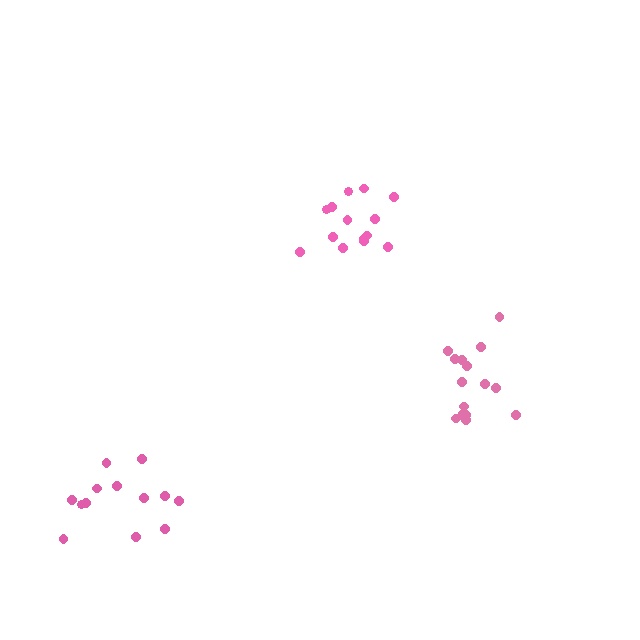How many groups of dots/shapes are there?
There are 3 groups.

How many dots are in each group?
Group 1: 14 dots, Group 2: 15 dots, Group 3: 13 dots (42 total).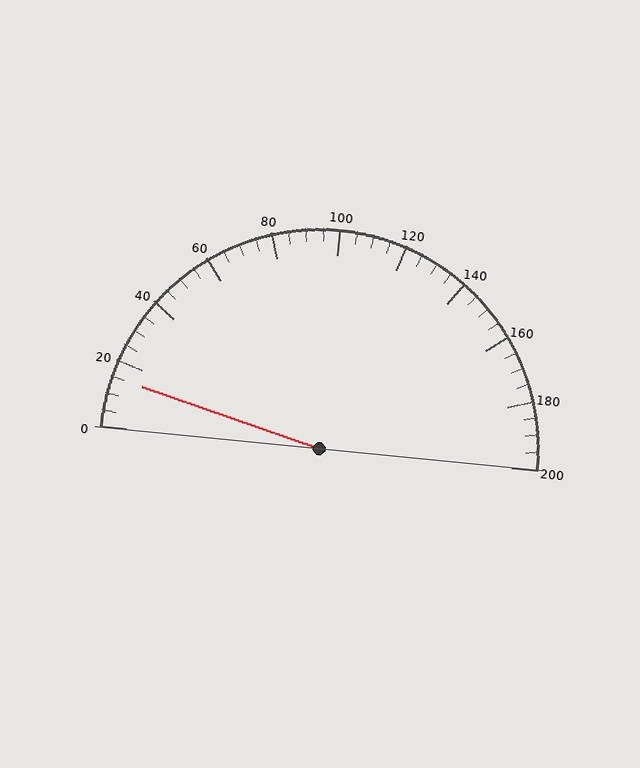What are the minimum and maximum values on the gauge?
The gauge ranges from 0 to 200.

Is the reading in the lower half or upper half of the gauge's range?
The reading is in the lower half of the range (0 to 200).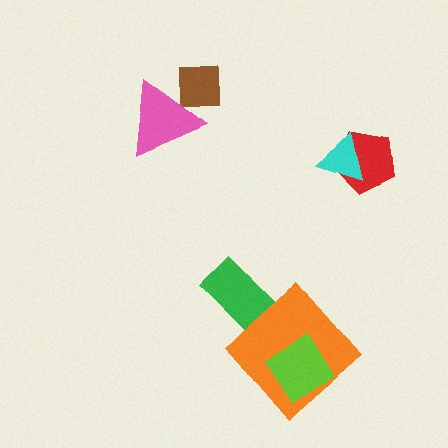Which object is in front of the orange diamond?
The lime diamond is in front of the orange diamond.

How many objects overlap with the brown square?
1 object overlaps with the brown square.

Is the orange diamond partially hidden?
Yes, it is partially covered by another shape.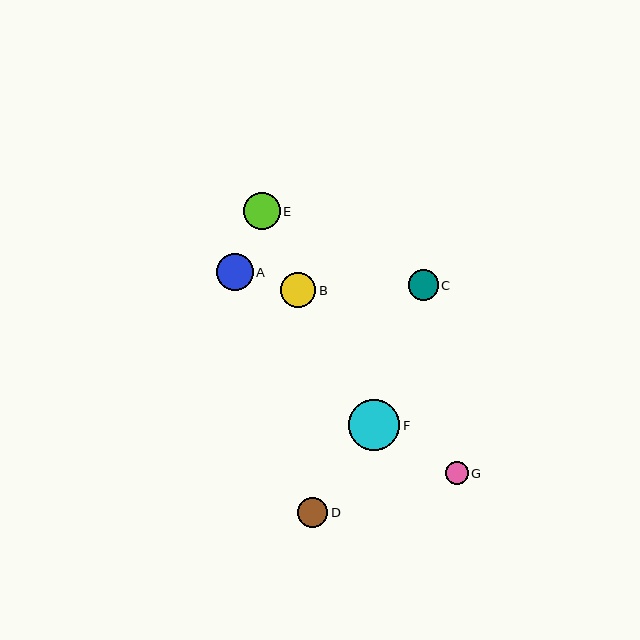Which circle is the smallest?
Circle G is the smallest with a size of approximately 22 pixels.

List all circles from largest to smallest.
From largest to smallest: F, E, A, B, D, C, G.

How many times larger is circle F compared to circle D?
Circle F is approximately 1.7 times the size of circle D.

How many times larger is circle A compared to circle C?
Circle A is approximately 1.2 times the size of circle C.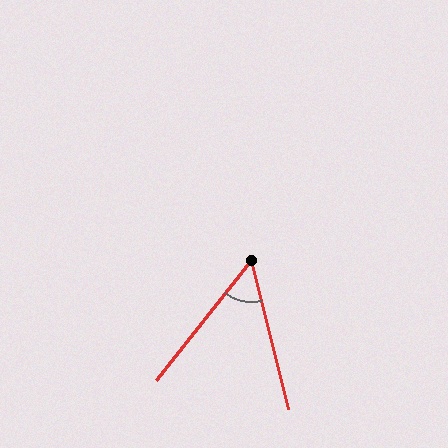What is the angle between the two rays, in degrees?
Approximately 52 degrees.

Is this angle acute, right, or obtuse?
It is acute.